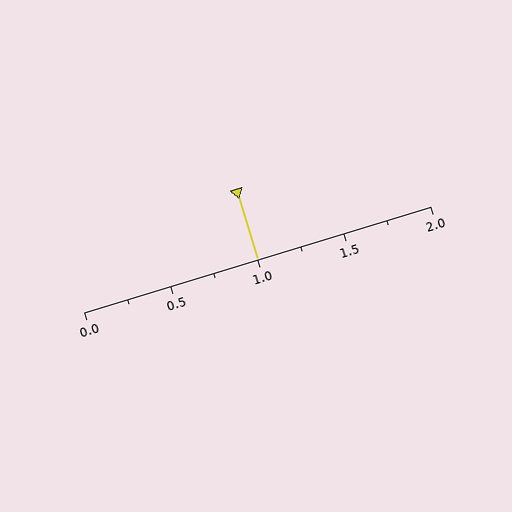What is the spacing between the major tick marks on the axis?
The major ticks are spaced 0.5 apart.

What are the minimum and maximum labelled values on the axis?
The axis runs from 0.0 to 2.0.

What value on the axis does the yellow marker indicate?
The marker indicates approximately 1.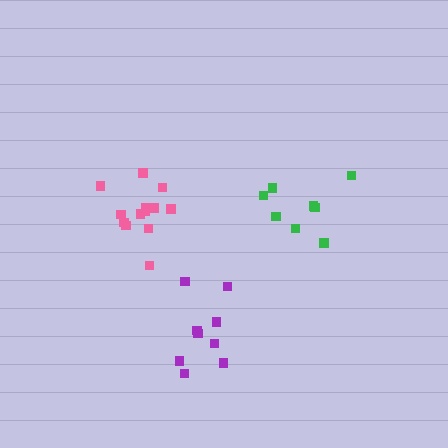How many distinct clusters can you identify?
There are 3 distinct clusters.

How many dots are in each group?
Group 1: 13 dots, Group 2: 8 dots, Group 3: 9 dots (30 total).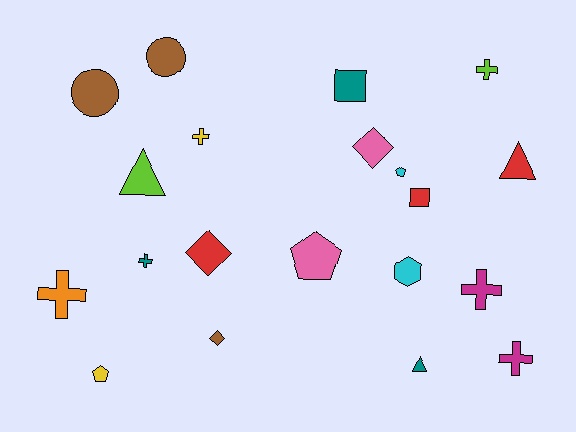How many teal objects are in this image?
There are 3 teal objects.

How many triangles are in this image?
There are 3 triangles.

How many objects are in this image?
There are 20 objects.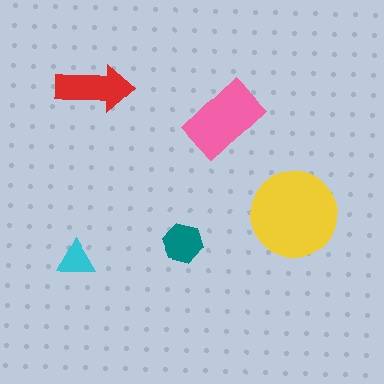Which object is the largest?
The yellow circle.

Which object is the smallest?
The cyan triangle.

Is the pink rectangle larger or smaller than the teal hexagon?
Larger.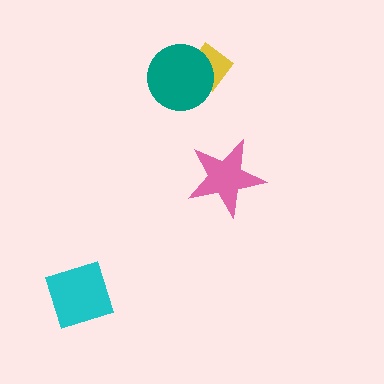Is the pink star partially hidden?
No, no other shape covers it.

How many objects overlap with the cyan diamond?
0 objects overlap with the cyan diamond.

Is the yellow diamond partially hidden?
Yes, it is partially covered by another shape.